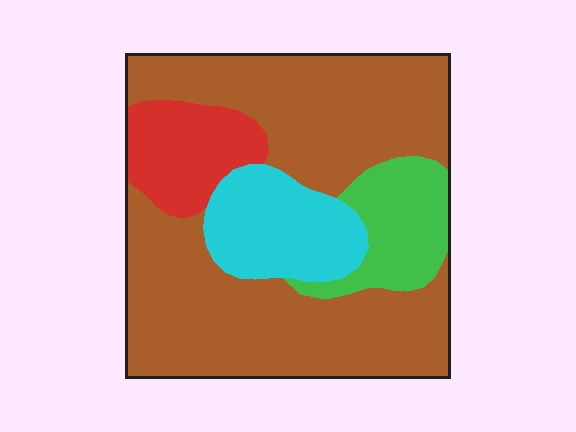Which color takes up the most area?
Brown, at roughly 65%.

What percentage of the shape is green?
Green takes up about one eighth (1/8) of the shape.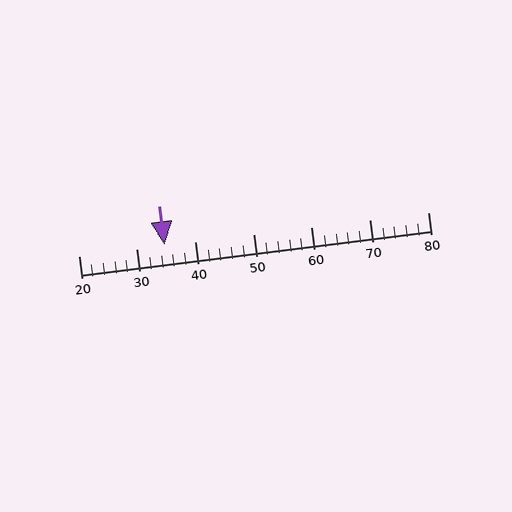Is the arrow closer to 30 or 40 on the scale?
The arrow is closer to 30.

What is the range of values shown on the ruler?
The ruler shows values from 20 to 80.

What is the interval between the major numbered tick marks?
The major tick marks are spaced 10 units apart.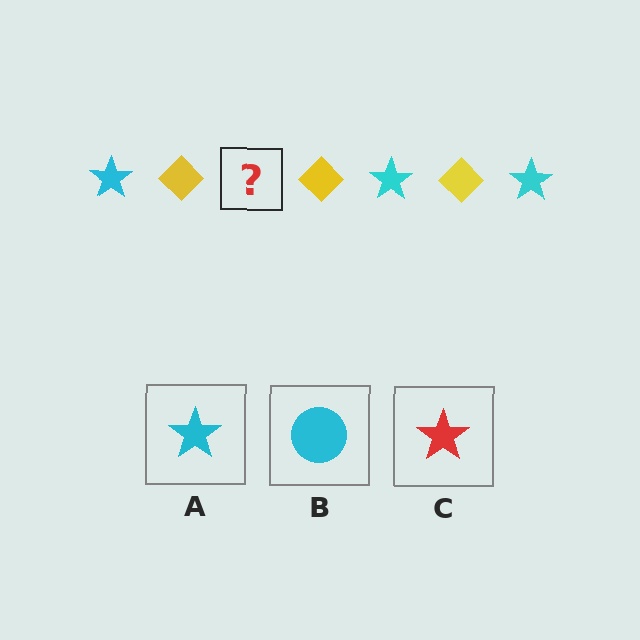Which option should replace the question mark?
Option A.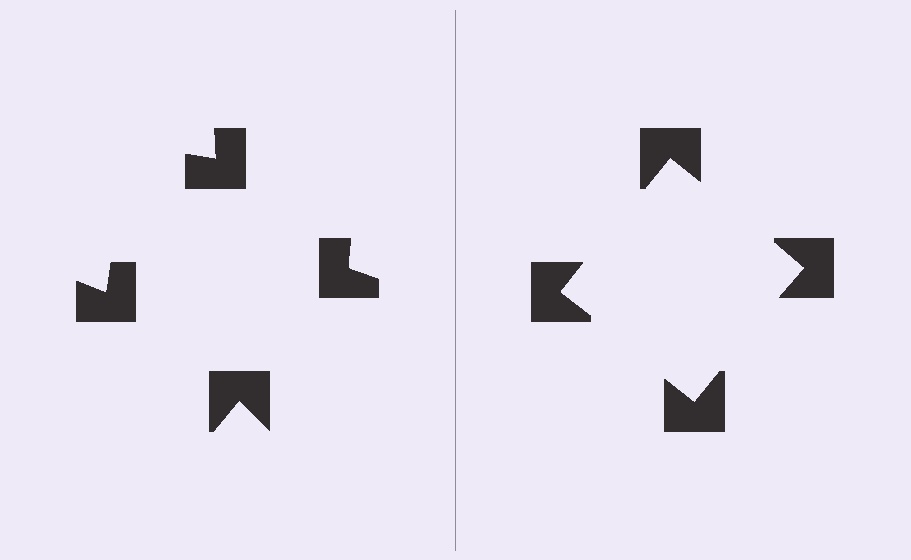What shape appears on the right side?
An illusory square.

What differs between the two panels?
The notched squares are positioned identically on both sides; only the wedge orientations differ. On the right they align to a square; on the left they are misaligned.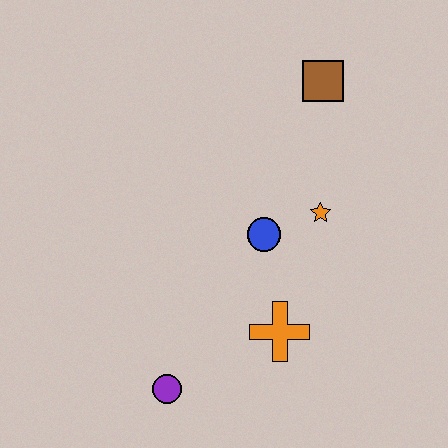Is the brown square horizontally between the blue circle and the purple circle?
No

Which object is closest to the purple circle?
The orange cross is closest to the purple circle.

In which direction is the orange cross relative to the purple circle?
The orange cross is to the right of the purple circle.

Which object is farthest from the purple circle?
The brown square is farthest from the purple circle.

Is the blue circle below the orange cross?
No